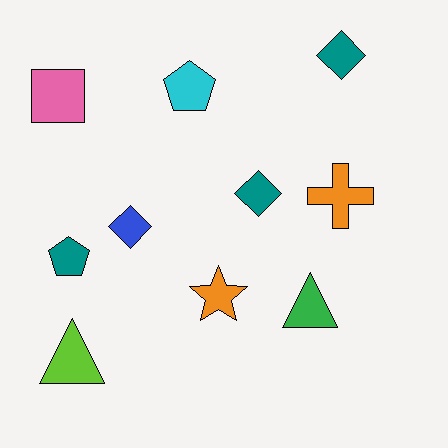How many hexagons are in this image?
There are no hexagons.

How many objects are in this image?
There are 10 objects.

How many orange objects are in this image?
There are 2 orange objects.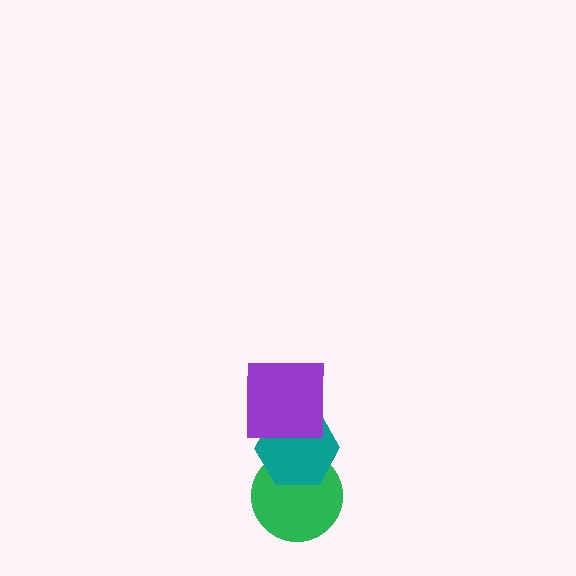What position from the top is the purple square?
The purple square is 1st from the top.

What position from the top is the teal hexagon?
The teal hexagon is 2nd from the top.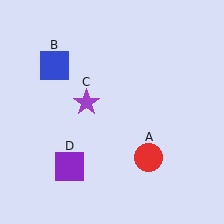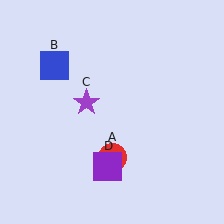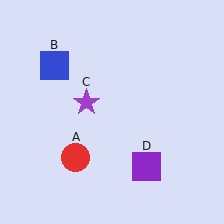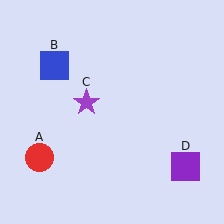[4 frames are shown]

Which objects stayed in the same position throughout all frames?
Blue square (object B) and purple star (object C) remained stationary.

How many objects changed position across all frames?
2 objects changed position: red circle (object A), purple square (object D).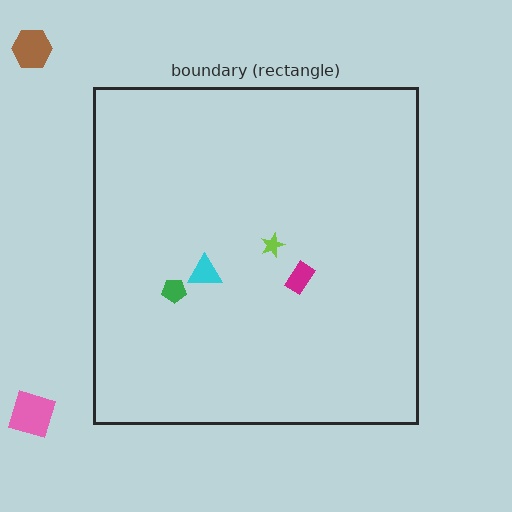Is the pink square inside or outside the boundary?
Outside.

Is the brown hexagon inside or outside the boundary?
Outside.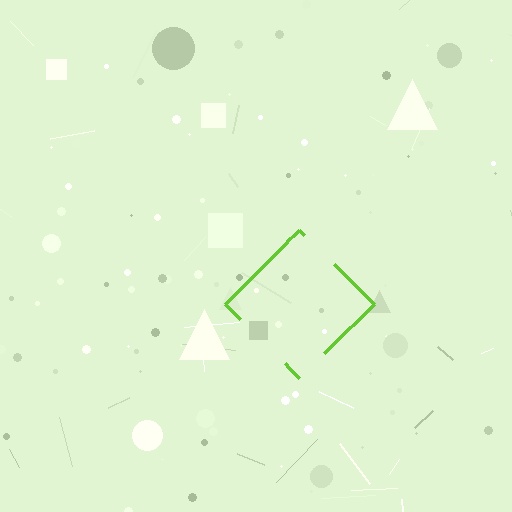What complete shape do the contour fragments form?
The contour fragments form a diamond.